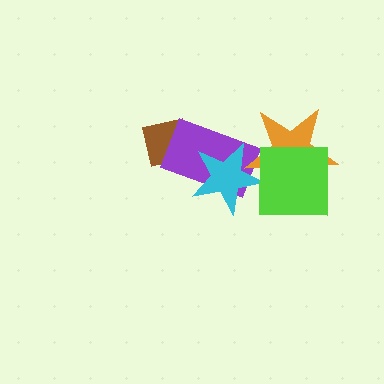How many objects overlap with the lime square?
1 object overlaps with the lime square.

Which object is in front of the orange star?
The lime square is in front of the orange star.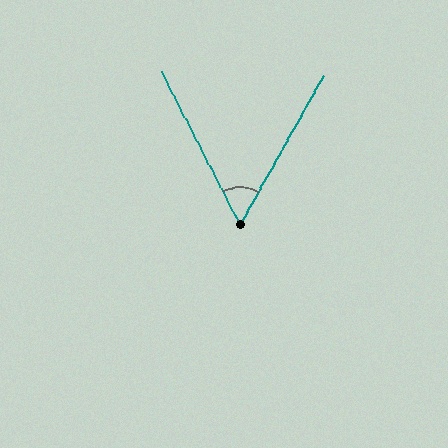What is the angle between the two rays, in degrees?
Approximately 56 degrees.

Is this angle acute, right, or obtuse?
It is acute.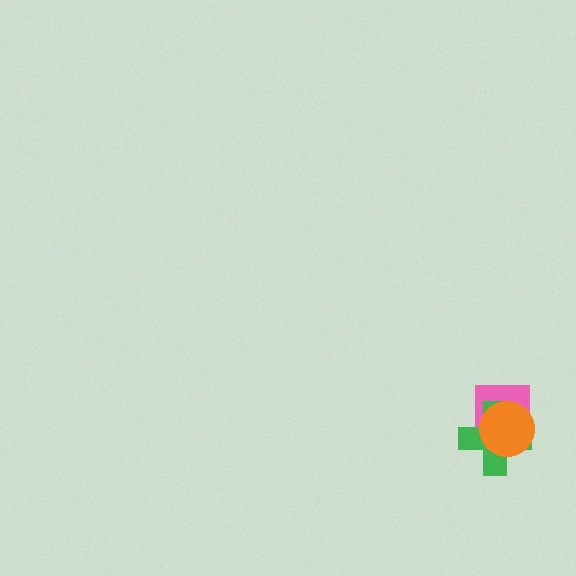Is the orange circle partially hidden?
No, no other shape covers it.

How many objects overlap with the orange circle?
2 objects overlap with the orange circle.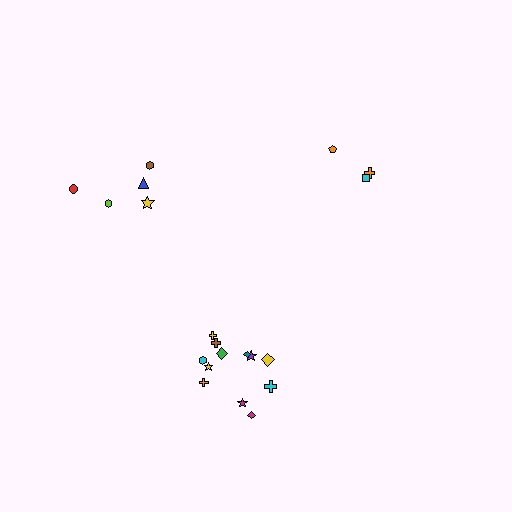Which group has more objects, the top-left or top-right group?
The top-left group.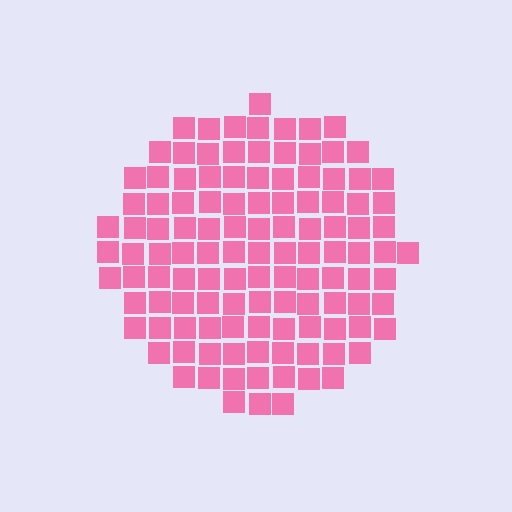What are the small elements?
The small elements are squares.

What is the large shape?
The large shape is a circle.